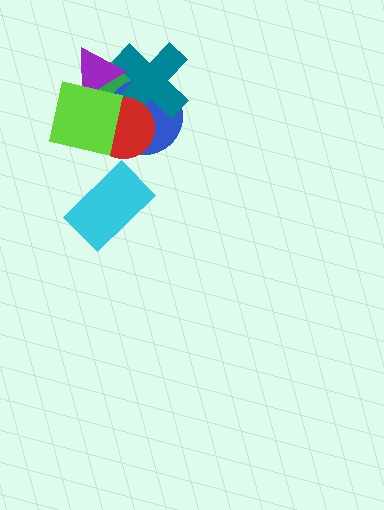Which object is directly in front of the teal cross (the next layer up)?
The purple triangle is directly in front of the teal cross.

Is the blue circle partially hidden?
Yes, it is partially covered by another shape.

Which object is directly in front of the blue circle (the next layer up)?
The teal cross is directly in front of the blue circle.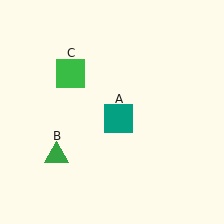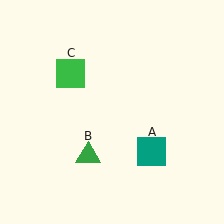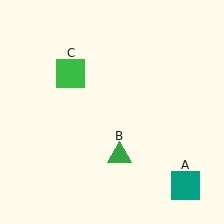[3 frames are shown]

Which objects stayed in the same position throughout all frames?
Green square (object C) remained stationary.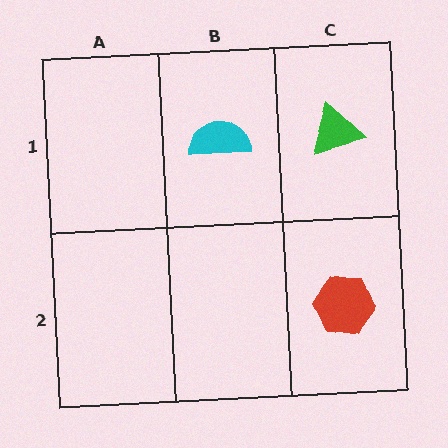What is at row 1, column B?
A cyan semicircle.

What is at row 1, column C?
A green triangle.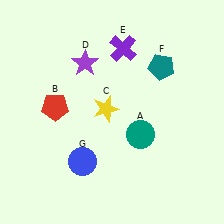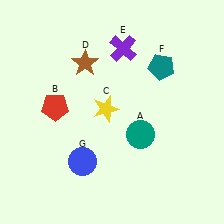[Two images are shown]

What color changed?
The star (D) changed from purple in Image 1 to brown in Image 2.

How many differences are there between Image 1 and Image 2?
There is 1 difference between the two images.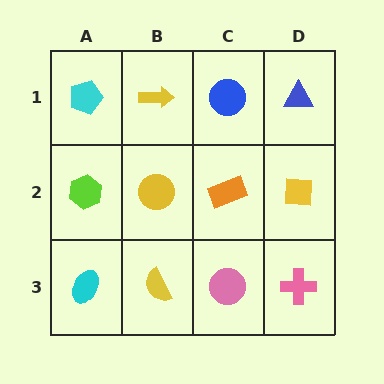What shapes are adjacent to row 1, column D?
A yellow square (row 2, column D), a blue circle (row 1, column C).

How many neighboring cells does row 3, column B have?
3.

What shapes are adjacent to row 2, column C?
A blue circle (row 1, column C), a pink circle (row 3, column C), a yellow circle (row 2, column B), a yellow square (row 2, column D).